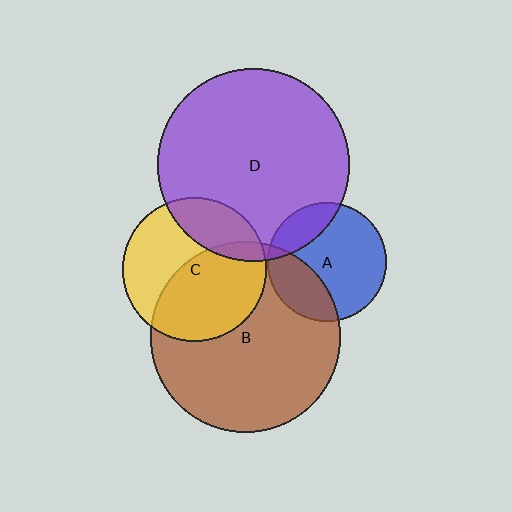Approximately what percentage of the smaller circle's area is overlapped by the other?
Approximately 25%.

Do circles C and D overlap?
Yes.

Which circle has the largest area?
Circle D (purple).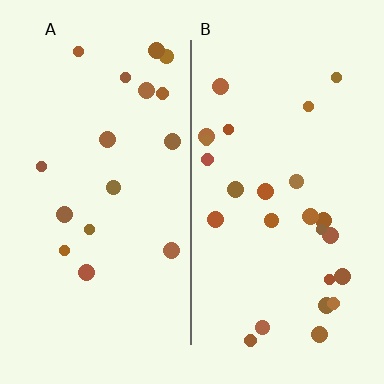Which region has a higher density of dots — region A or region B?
B (the right).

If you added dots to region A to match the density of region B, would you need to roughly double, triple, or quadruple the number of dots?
Approximately double.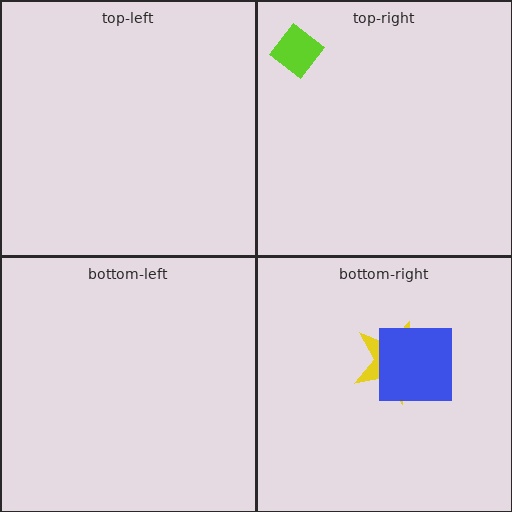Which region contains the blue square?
The bottom-right region.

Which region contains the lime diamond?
The top-right region.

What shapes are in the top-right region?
The lime diamond.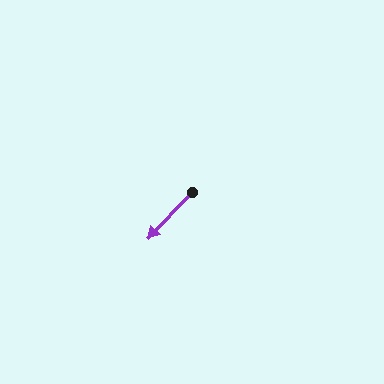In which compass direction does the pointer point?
Southwest.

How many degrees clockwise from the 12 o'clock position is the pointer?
Approximately 224 degrees.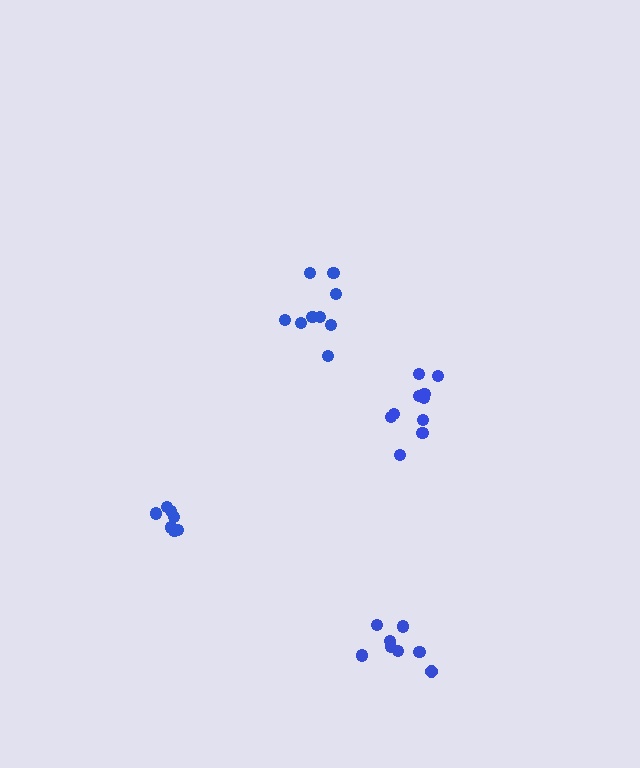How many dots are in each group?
Group 1: 10 dots, Group 2: 9 dots, Group 3: 8 dots, Group 4: 8 dots (35 total).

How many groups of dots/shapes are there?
There are 4 groups.